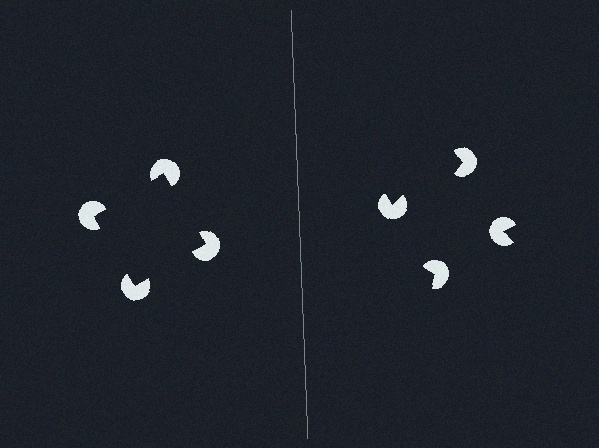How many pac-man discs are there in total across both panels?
8 — 4 on each side.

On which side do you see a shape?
An illusory square appears on the left side. On the right side the wedge cuts are rotated, so no coherent shape forms.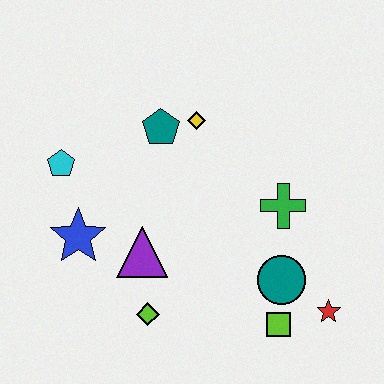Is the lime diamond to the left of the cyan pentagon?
No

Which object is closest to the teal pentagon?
The yellow diamond is closest to the teal pentagon.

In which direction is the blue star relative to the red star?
The blue star is to the left of the red star.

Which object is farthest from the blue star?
The red star is farthest from the blue star.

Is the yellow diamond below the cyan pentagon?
No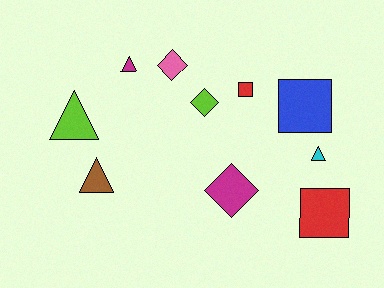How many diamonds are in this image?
There are 3 diamonds.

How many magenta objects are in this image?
There are 2 magenta objects.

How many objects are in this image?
There are 10 objects.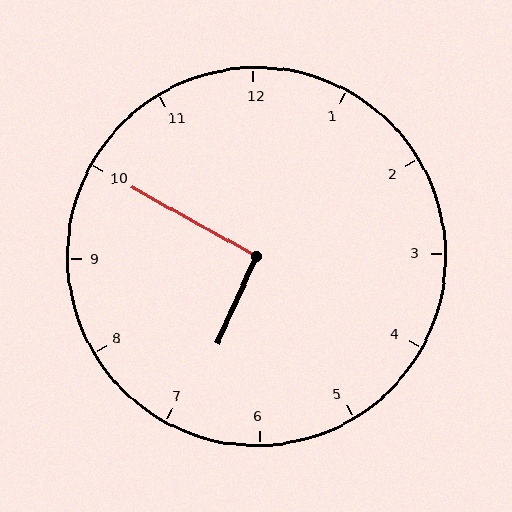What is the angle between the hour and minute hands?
Approximately 95 degrees.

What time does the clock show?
6:50.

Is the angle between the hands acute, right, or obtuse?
It is right.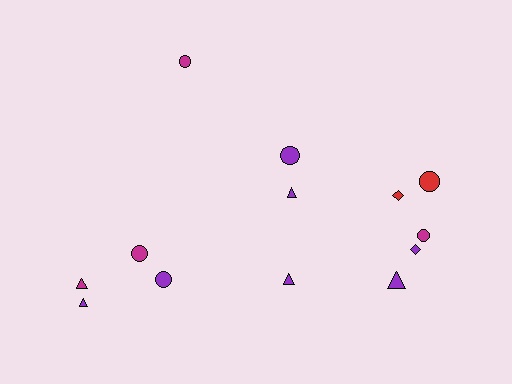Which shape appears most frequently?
Circle, with 6 objects.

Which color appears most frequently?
Purple, with 7 objects.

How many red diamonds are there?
There is 1 red diamond.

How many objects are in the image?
There are 13 objects.